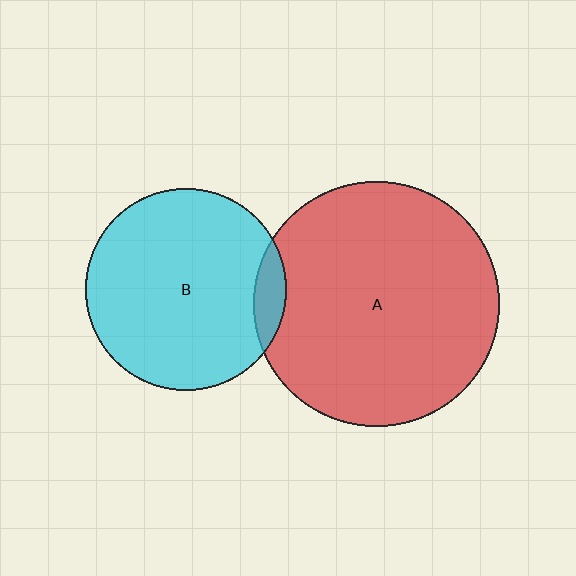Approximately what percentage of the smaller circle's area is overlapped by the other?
Approximately 10%.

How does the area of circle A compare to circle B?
Approximately 1.5 times.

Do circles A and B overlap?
Yes.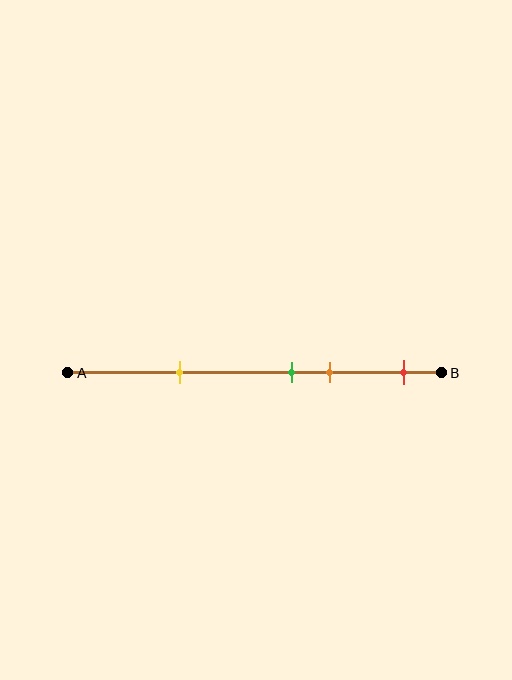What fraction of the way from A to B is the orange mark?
The orange mark is approximately 70% (0.7) of the way from A to B.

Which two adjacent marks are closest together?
The green and orange marks are the closest adjacent pair.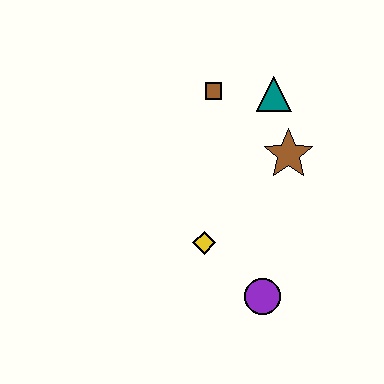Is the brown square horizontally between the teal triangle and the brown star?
No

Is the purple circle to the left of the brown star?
Yes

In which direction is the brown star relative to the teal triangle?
The brown star is below the teal triangle.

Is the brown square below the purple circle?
No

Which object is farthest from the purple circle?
The brown square is farthest from the purple circle.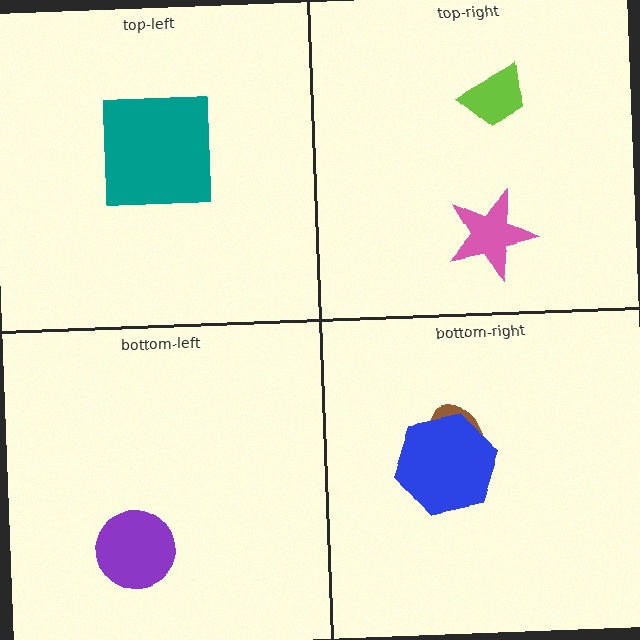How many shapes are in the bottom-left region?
1.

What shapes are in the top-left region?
The teal square.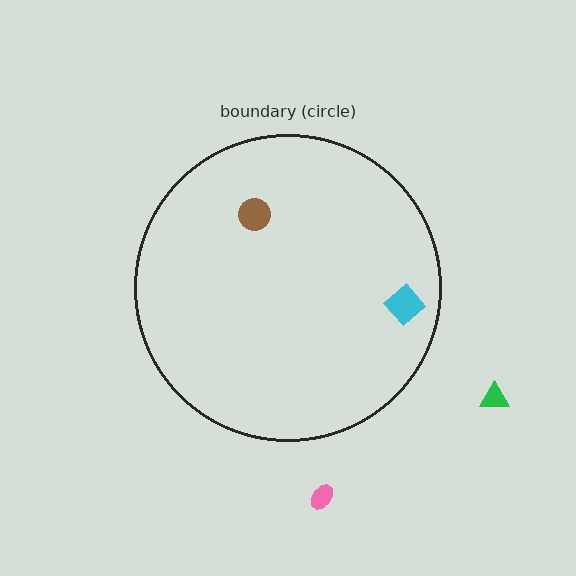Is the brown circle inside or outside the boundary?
Inside.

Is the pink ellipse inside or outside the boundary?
Outside.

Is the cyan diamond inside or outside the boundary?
Inside.